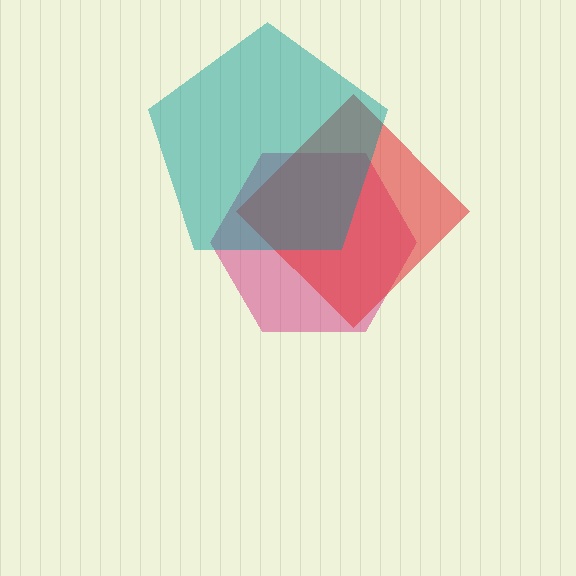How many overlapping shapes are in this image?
There are 3 overlapping shapes in the image.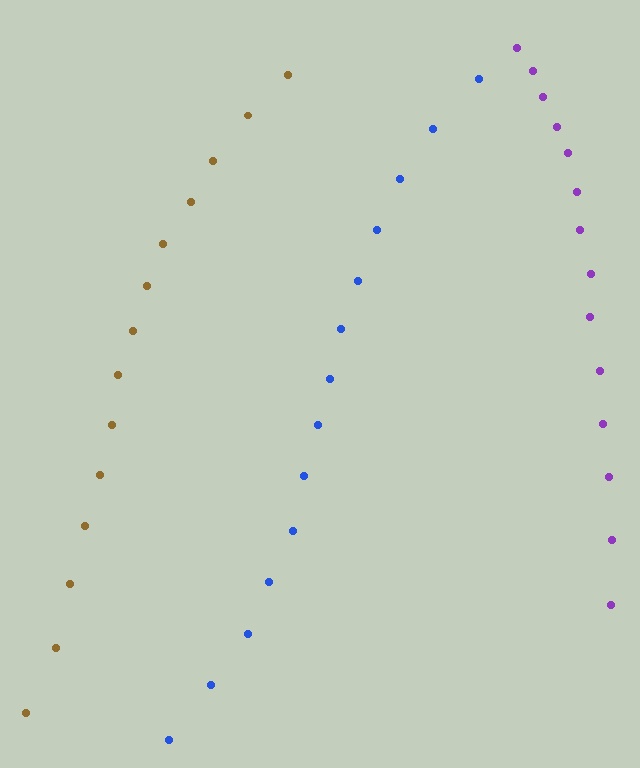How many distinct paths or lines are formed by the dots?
There are 3 distinct paths.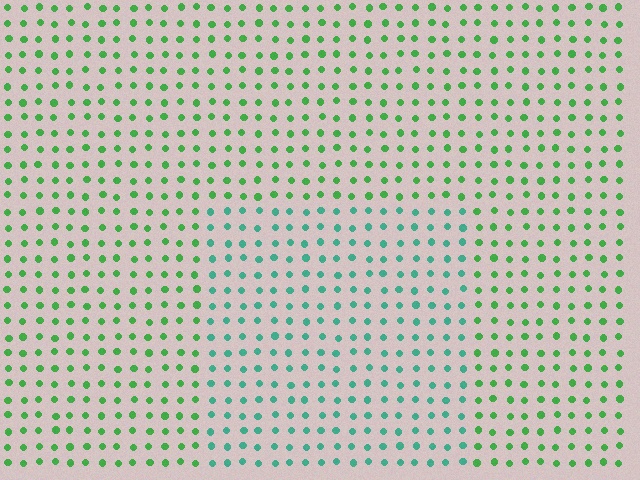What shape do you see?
I see a rectangle.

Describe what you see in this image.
The image is filled with small green elements in a uniform arrangement. A rectangle-shaped region is visible where the elements are tinted to a slightly different hue, forming a subtle color boundary.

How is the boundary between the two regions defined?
The boundary is defined purely by a slight shift in hue (about 39 degrees). Spacing, size, and orientation are identical on both sides.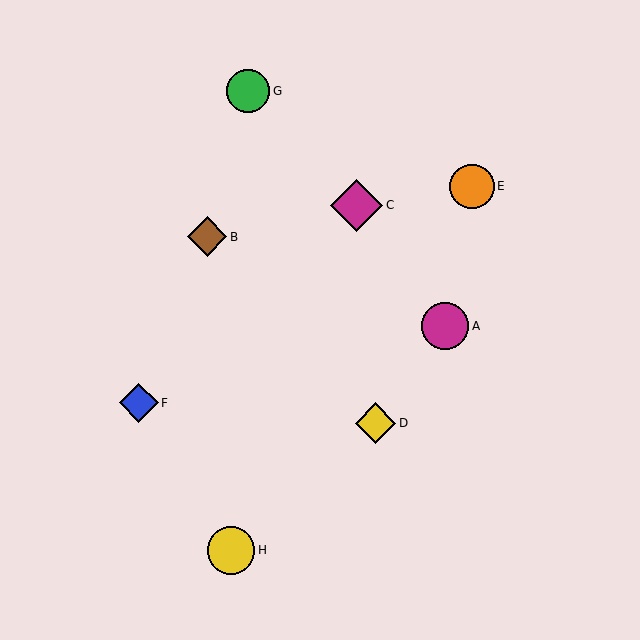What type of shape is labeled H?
Shape H is a yellow circle.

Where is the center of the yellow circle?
The center of the yellow circle is at (231, 550).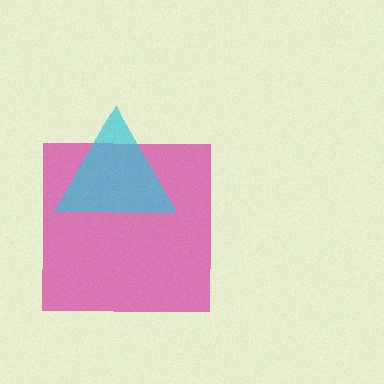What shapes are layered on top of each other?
The layered shapes are: a magenta square, a cyan triangle.